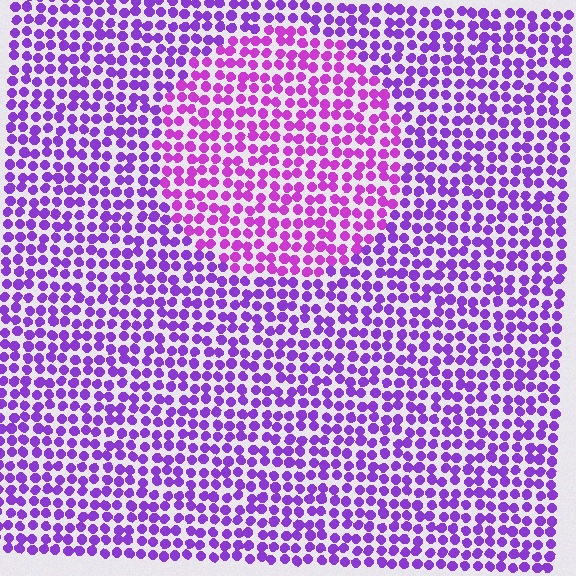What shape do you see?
I see a circle.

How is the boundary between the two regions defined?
The boundary is defined purely by a slight shift in hue (about 26 degrees). Spacing, size, and orientation are identical on both sides.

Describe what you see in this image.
The image is filled with small purple elements in a uniform arrangement. A circle-shaped region is visible where the elements are tinted to a slightly different hue, forming a subtle color boundary.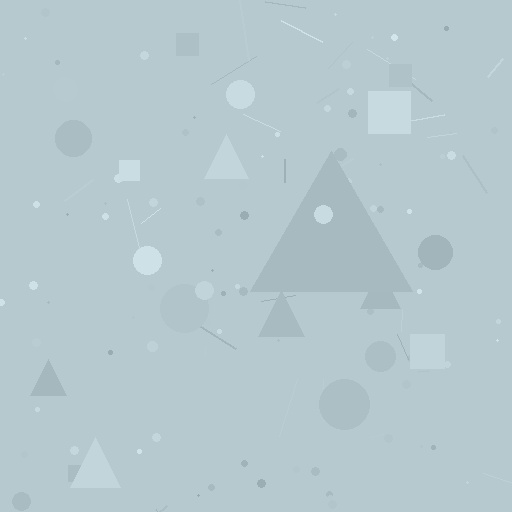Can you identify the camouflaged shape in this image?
The camouflaged shape is a triangle.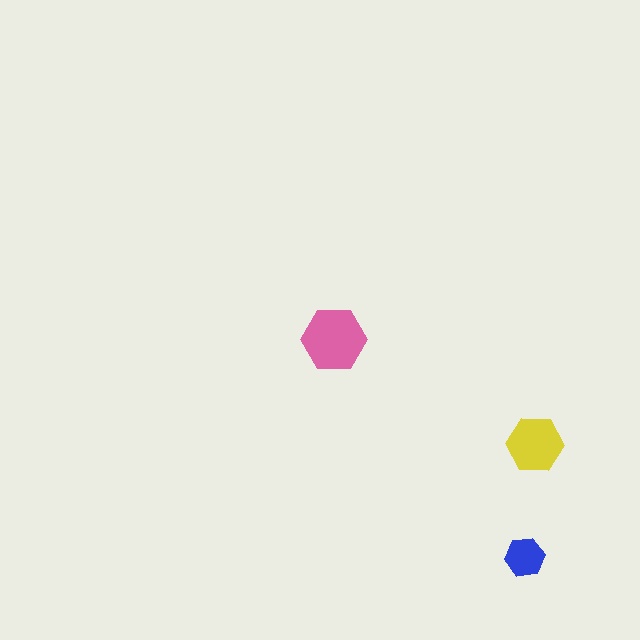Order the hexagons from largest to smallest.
the pink one, the yellow one, the blue one.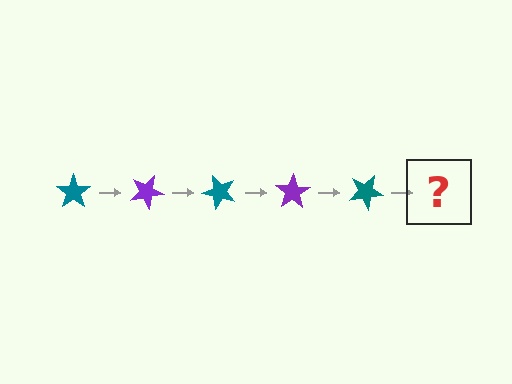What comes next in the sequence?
The next element should be a purple star, rotated 125 degrees from the start.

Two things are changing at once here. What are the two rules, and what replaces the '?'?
The two rules are that it rotates 25 degrees each step and the color cycles through teal and purple. The '?' should be a purple star, rotated 125 degrees from the start.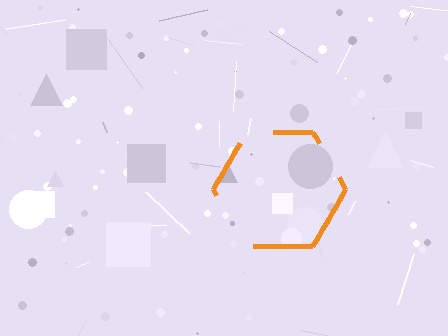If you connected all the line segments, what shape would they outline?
They would outline a hexagon.